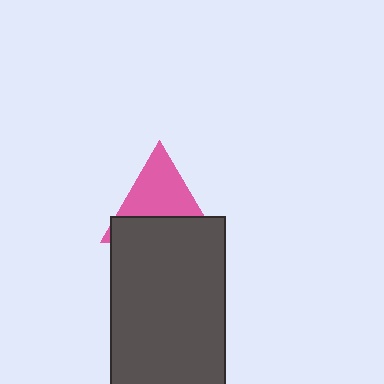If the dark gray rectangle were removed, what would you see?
You would see the complete pink triangle.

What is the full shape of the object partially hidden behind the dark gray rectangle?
The partially hidden object is a pink triangle.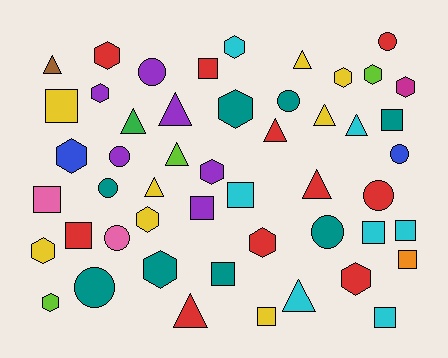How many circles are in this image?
There are 10 circles.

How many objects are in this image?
There are 50 objects.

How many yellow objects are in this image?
There are 8 yellow objects.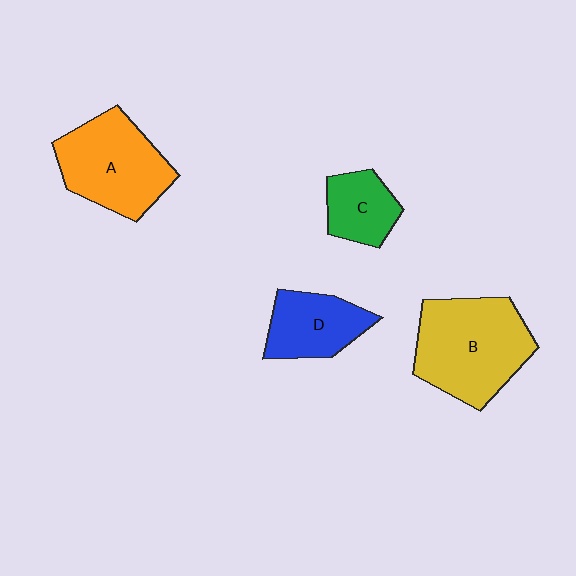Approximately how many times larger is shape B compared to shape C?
Approximately 2.2 times.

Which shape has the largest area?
Shape B (yellow).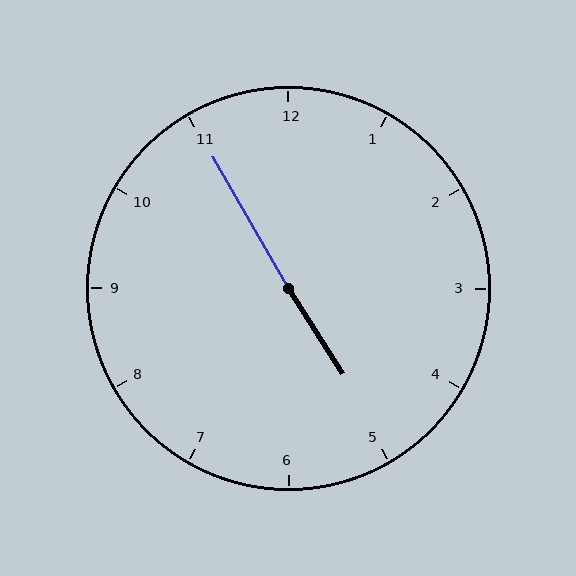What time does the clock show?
4:55.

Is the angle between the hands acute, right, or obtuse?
It is obtuse.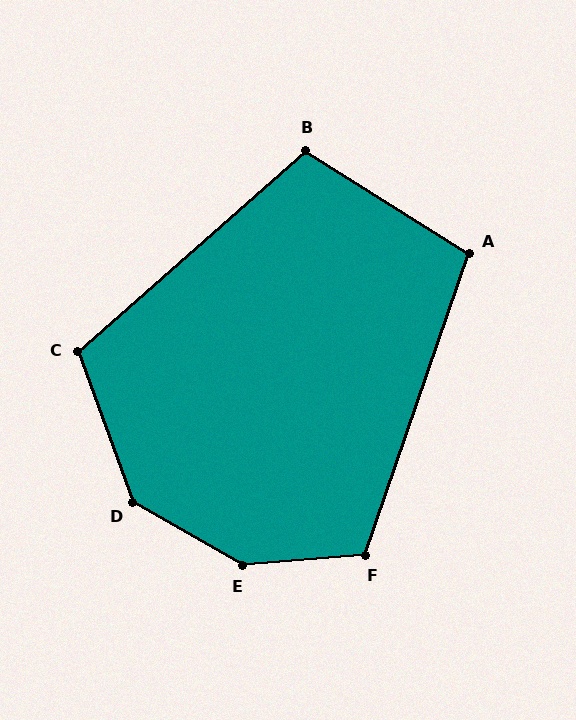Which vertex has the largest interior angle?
E, at approximately 145 degrees.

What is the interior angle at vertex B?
Approximately 106 degrees (obtuse).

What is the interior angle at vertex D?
Approximately 140 degrees (obtuse).